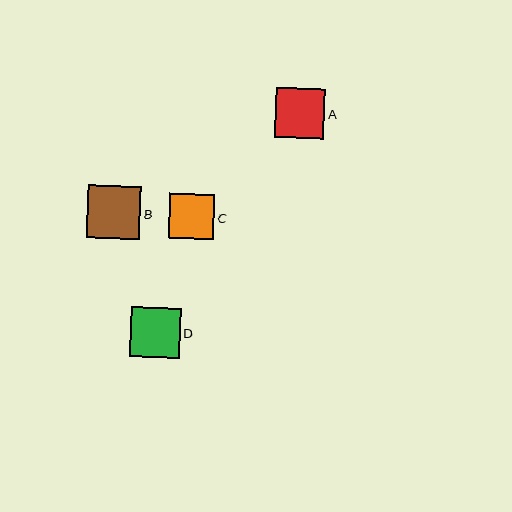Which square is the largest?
Square B is the largest with a size of approximately 53 pixels.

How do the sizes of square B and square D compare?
Square B and square D are approximately the same size.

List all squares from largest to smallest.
From largest to smallest: B, A, D, C.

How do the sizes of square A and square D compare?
Square A and square D are approximately the same size.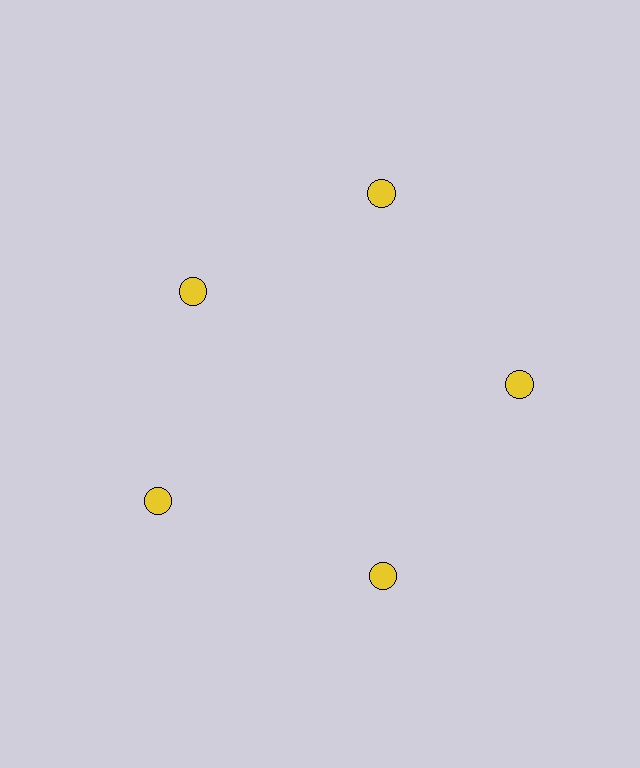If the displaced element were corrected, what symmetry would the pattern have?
It would have 5-fold rotational symmetry — the pattern would map onto itself every 72 degrees.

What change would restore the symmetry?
The symmetry would be restored by moving it outward, back onto the ring so that all 5 circles sit at equal angles and equal distance from the center.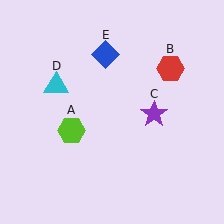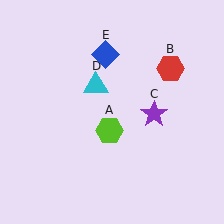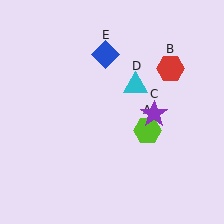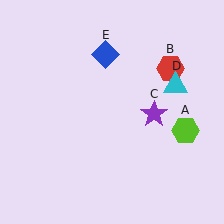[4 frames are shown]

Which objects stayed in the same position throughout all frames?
Red hexagon (object B) and purple star (object C) and blue diamond (object E) remained stationary.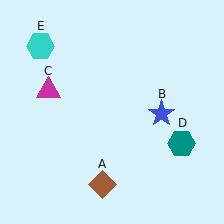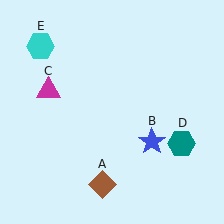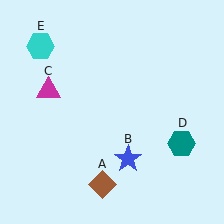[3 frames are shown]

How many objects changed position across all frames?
1 object changed position: blue star (object B).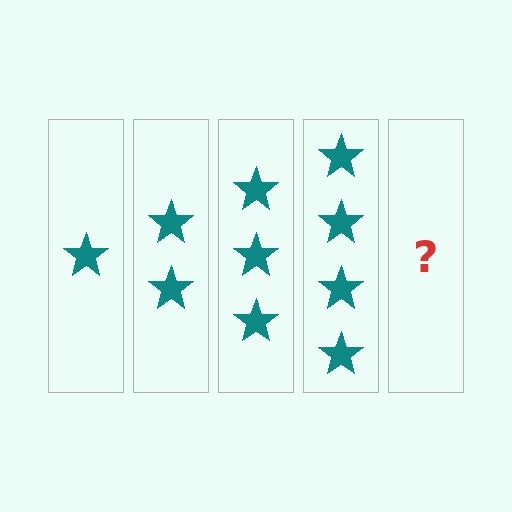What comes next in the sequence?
The next element should be 5 stars.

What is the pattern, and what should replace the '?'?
The pattern is that each step adds one more star. The '?' should be 5 stars.